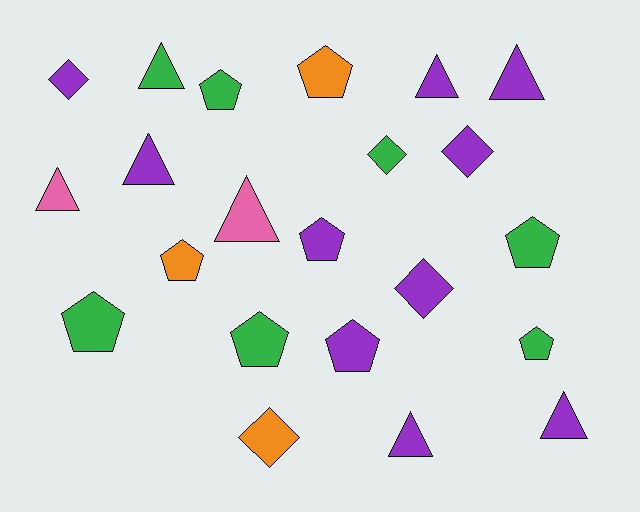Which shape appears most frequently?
Pentagon, with 9 objects.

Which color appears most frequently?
Purple, with 10 objects.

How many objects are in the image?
There are 22 objects.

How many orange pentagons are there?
There are 2 orange pentagons.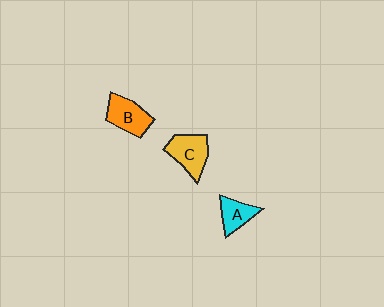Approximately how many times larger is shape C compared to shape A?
Approximately 1.5 times.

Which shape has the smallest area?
Shape A (cyan).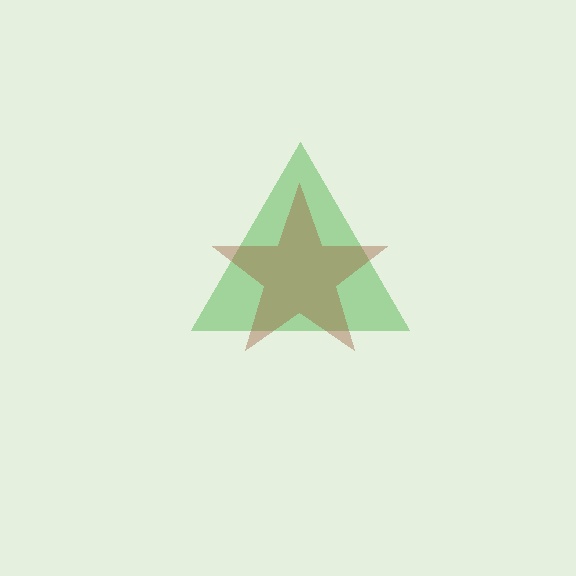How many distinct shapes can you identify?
There are 2 distinct shapes: a green triangle, a brown star.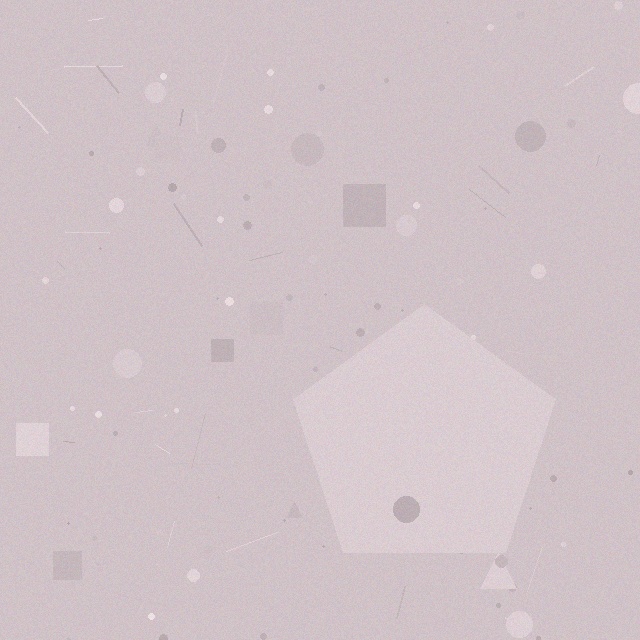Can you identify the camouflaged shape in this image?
The camouflaged shape is a pentagon.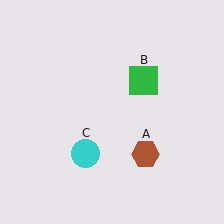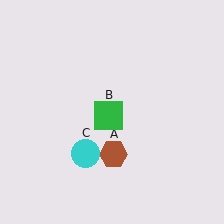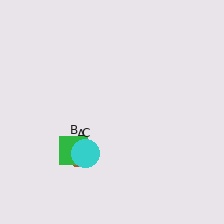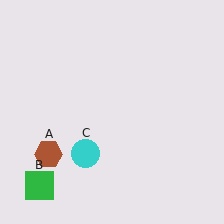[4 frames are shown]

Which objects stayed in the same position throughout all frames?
Cyan circle (object C) remained stationary.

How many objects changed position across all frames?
2 objects changed position: brown hexagon (object A), green square (object B).